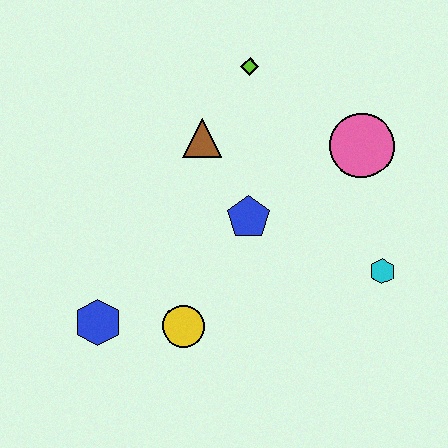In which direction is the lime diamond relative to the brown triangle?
The lime diamond is above the brown triangle.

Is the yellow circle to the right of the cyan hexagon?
No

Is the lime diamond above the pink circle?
Yes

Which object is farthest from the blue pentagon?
The blue hexagon is farthest from the blue pentagon.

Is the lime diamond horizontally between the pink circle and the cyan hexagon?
No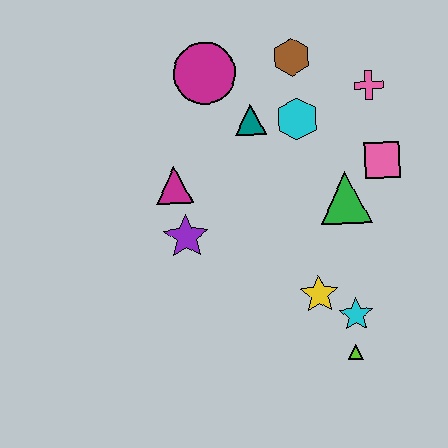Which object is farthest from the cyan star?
The magenta circle is farthest from the cyan star.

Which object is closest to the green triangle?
The pink square is closest to the green triangle.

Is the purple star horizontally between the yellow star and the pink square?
No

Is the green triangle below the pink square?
Yes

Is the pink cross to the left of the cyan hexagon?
No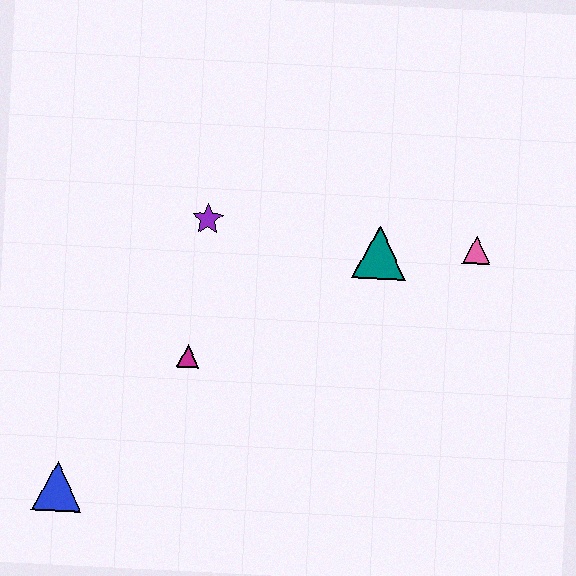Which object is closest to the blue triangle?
The magenta triangle is closest to the blue triangle.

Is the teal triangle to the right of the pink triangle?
No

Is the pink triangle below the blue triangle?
No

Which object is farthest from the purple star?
The blue triangle is farthest from the purple star.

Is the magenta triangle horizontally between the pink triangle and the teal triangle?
No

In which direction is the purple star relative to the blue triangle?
The purple star is above the blue triangle.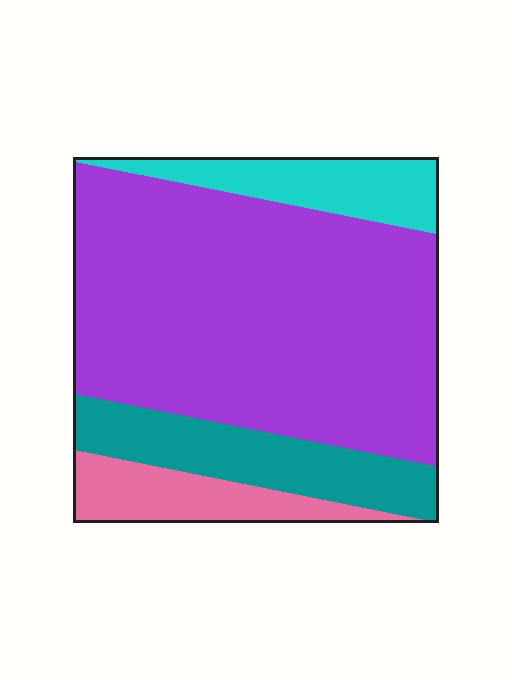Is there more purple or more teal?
Purple.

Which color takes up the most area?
Purple, at roughly 65%.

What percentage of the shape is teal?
Teal covers roughly 15% of the shape.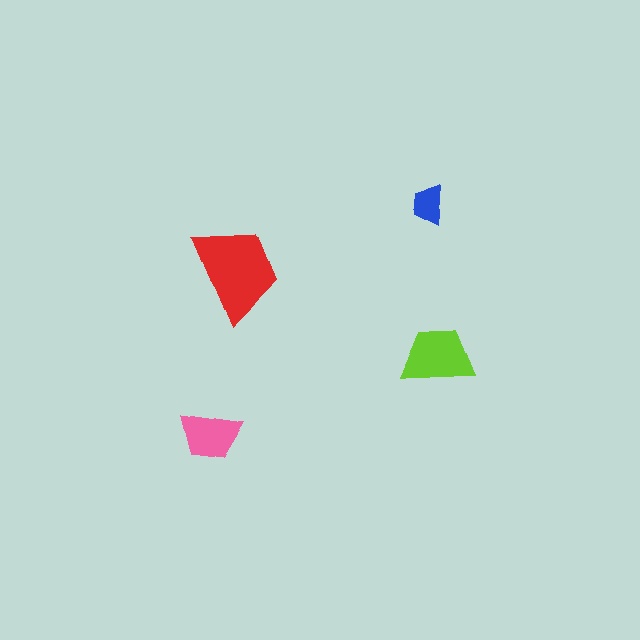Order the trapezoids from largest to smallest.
the red one, the lime one, the pink one, the blue one.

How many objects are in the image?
There are 4 objects in the image.